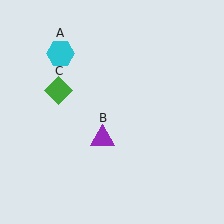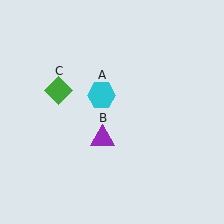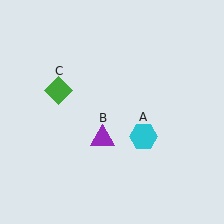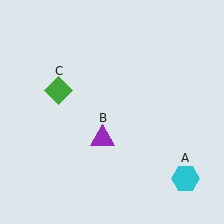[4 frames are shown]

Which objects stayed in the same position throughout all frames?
Purple triangle (object B) and green diamond (object C) remained stationary.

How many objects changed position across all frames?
1 object changed position: cyan hexagon (object A).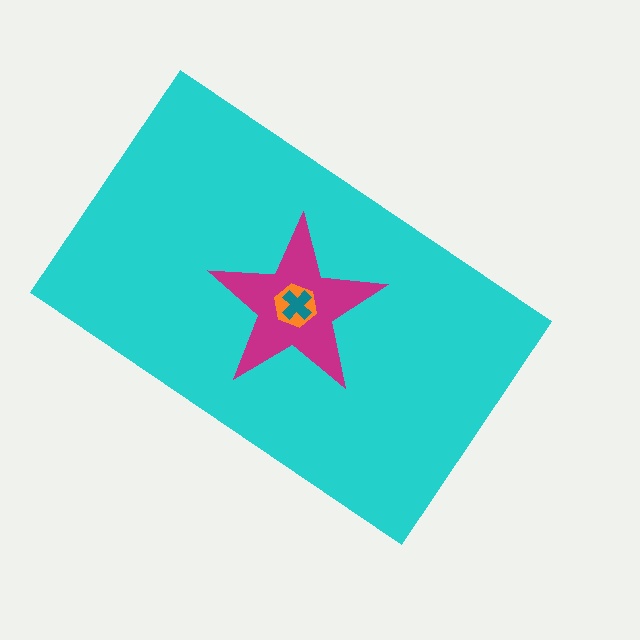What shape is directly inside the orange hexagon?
The teal cross.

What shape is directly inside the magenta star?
The orange hexagon.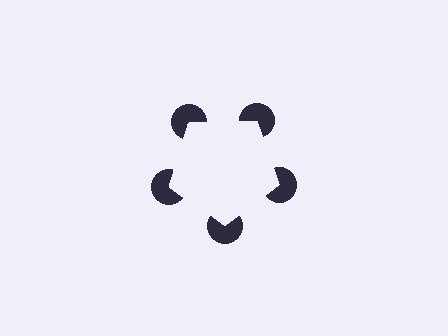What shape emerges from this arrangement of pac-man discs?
An illusory pentagon — its edges are inferred from the aligned wedge cuts in the pac-man discs, not physically drawn.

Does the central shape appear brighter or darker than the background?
It typically appears slightly brighter than the background, even though no actual brightness change is drawn.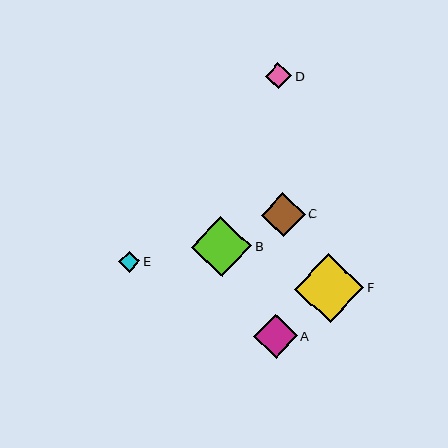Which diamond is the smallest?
Diamond E is the smallest with a size of approximately 21 pixels.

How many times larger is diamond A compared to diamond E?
Diamond A is approximately 2.1 times the size of diamond E.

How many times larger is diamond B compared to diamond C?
Diamond B is approximately 1.4 times the size of diamond C.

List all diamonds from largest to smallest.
From largest to smallest: F, B, A, C, D, E.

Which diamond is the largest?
Diamond F is the largest with a size of approximately 69 pixels.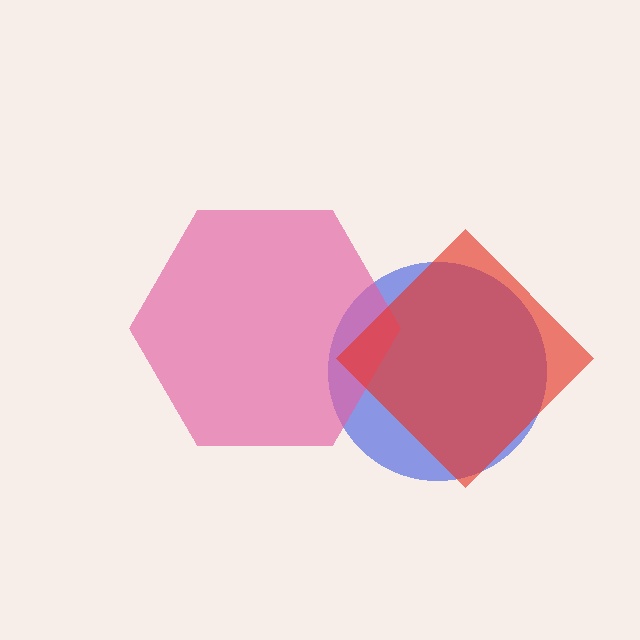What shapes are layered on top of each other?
The layered shapes are: a blue circle, a pink hexagon, a red diamond.